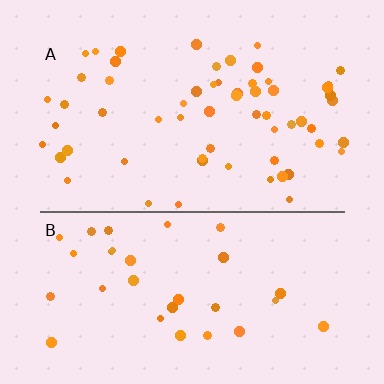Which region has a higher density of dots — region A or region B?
A (the top).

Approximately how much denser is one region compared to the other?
Approximately 1.9× — region A over region B.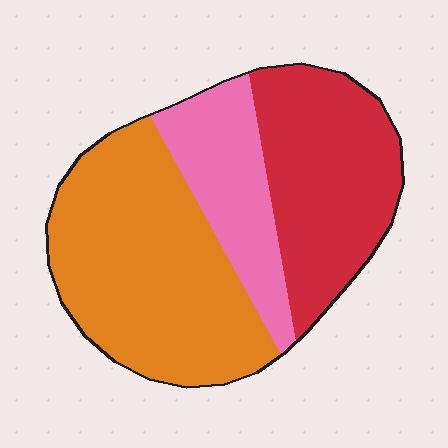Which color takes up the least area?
Pink, at roughly 20%.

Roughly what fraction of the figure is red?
Red takes up about one third (1/3) of the figure.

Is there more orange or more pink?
Orange.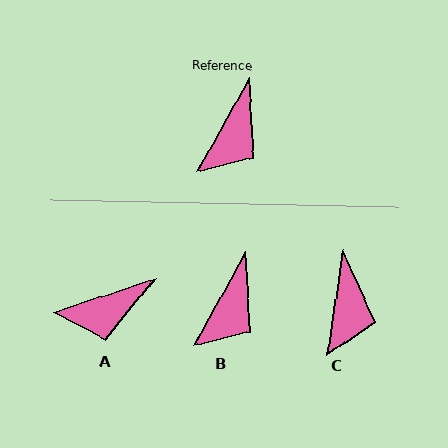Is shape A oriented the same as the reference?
No, it is off by about 42 degrees.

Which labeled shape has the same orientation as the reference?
B.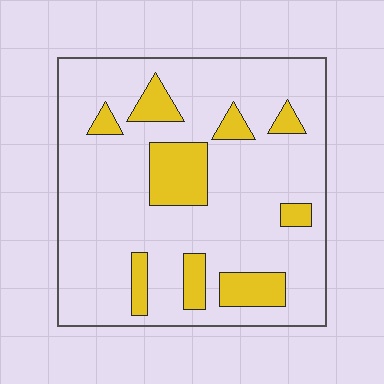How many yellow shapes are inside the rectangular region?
9.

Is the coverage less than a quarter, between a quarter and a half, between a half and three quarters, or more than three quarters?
Less than a quarter.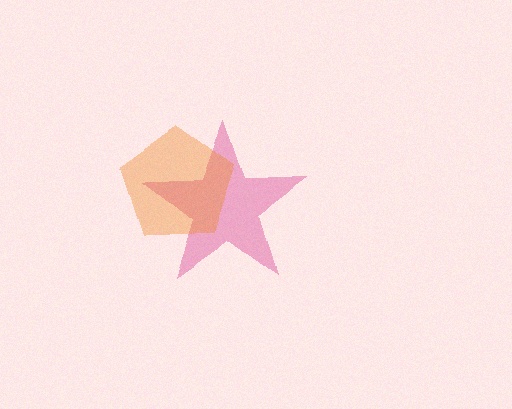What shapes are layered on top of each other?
The layered shapes are: a pink star, an orange pentagon.